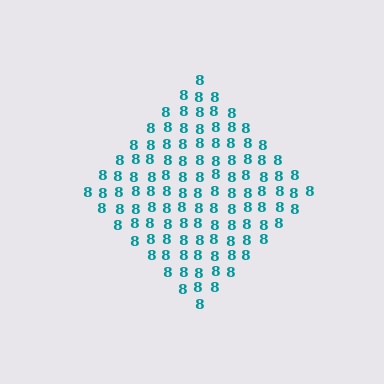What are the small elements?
The small elements are digit 8's.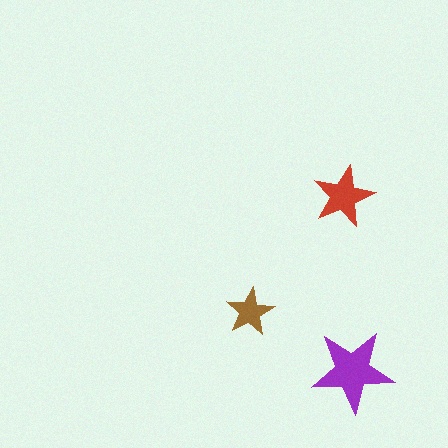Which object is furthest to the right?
The purple star is rightmost.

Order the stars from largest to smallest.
the purple one, the red one, the brown one.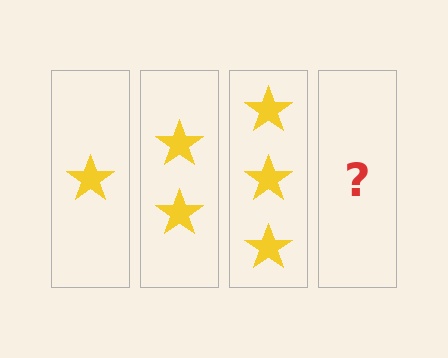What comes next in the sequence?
The next element should be 4 stars.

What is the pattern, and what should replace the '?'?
The pattern is that each step adds one more star. The '?' should be 4 stars.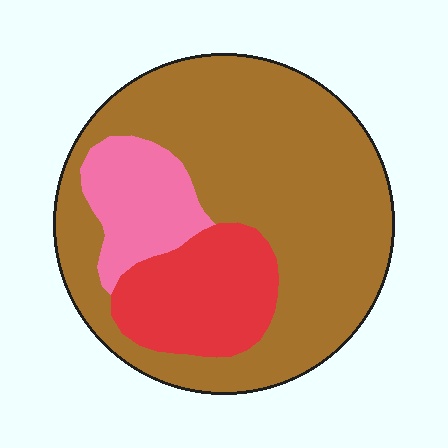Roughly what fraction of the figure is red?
Red takes up about one fifth (1/5) of the figure.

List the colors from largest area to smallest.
From largest to smallest: brown, red, pink.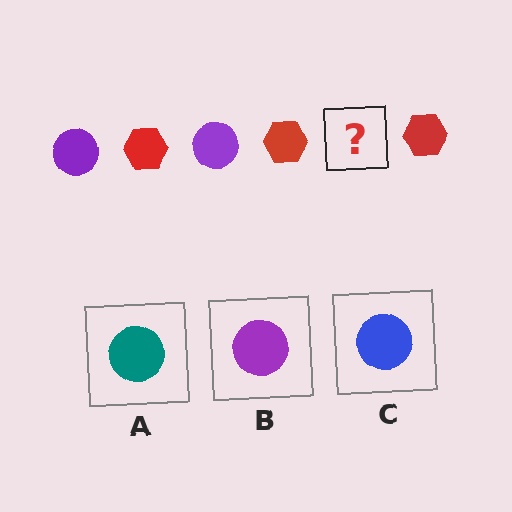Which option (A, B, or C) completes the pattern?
B.